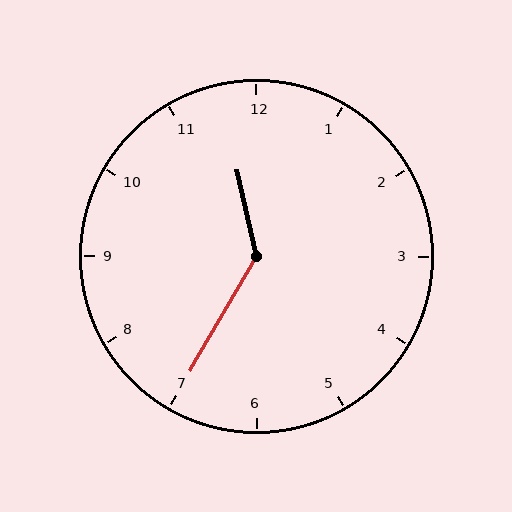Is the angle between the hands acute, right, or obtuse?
It is obtuse.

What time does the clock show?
11:35.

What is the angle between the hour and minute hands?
Approximately 138 degrees.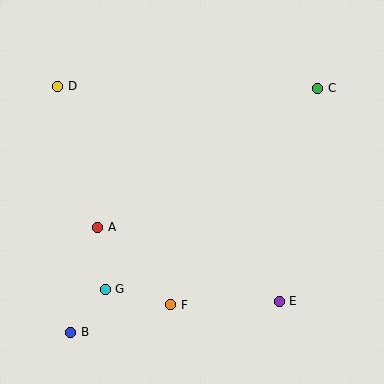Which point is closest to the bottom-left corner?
Point B is closest to the bottom-left corner.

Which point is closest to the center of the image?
Point A at (98, 227) is closest to the center.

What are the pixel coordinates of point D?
Point D is at (58, 86).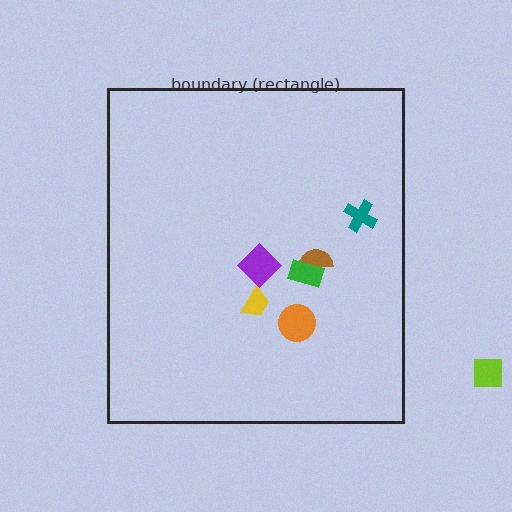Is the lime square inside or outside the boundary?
Outside.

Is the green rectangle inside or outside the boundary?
Inside.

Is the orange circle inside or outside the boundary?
Inside.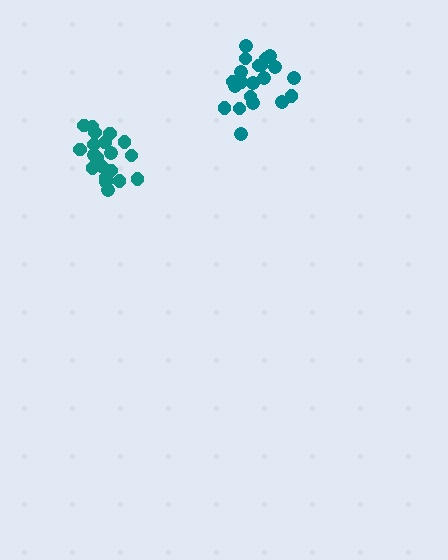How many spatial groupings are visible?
There are 2 spatial groupings.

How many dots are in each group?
Group 1: 21 dots, Group 2: 20 dots (41 total).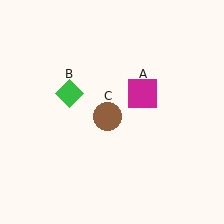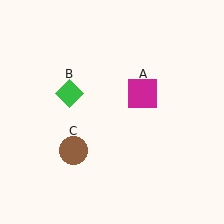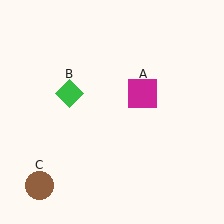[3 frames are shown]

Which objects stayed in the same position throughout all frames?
Magenta square (object A) and green diamond (object B) remained stationary.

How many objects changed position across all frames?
1 object changed position: brown circle (object C).